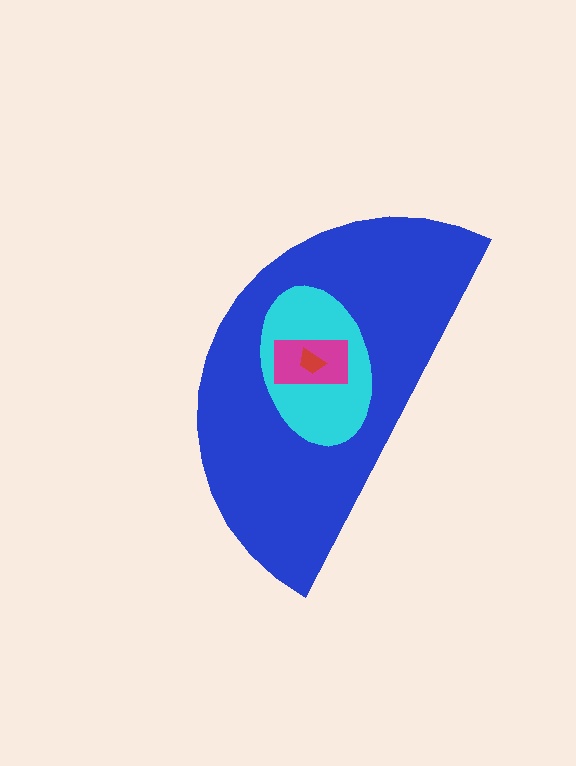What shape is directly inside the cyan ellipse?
The magenta rectangle.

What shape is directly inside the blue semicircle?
The cyan ellipse.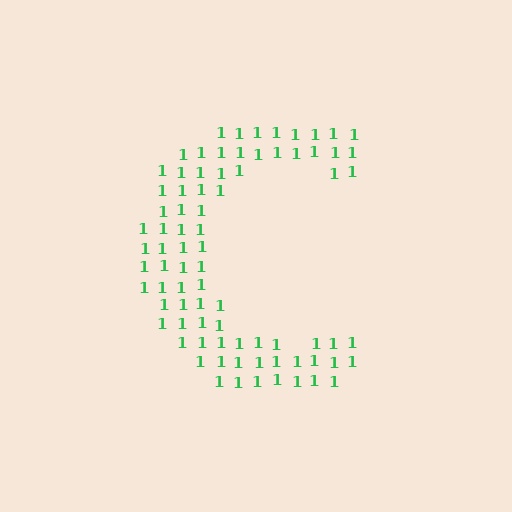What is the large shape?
The large shape is the letter C.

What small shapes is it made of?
It is made of small digit 1's.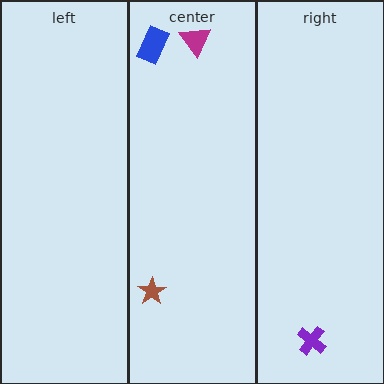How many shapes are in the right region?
1.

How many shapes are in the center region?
3.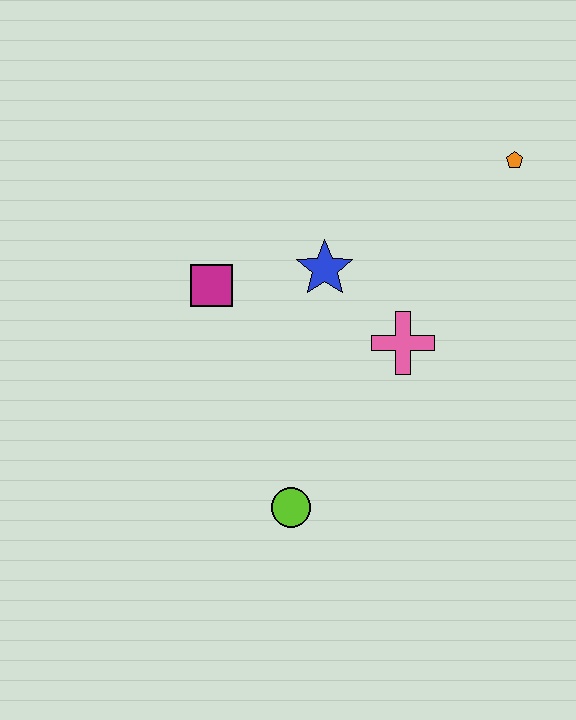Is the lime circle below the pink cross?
Yes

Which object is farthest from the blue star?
The lime circle is farthest from the blue star.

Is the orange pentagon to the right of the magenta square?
Yes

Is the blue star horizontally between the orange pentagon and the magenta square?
Yes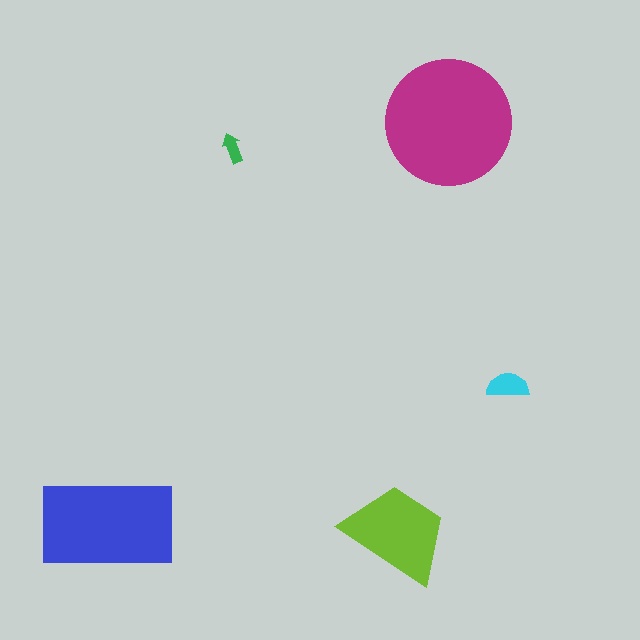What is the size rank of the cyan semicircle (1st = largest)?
4th.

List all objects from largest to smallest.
The magenta circle, the blue rectangle, the lime trapezoid, the cyan semicircle, the green arrow.